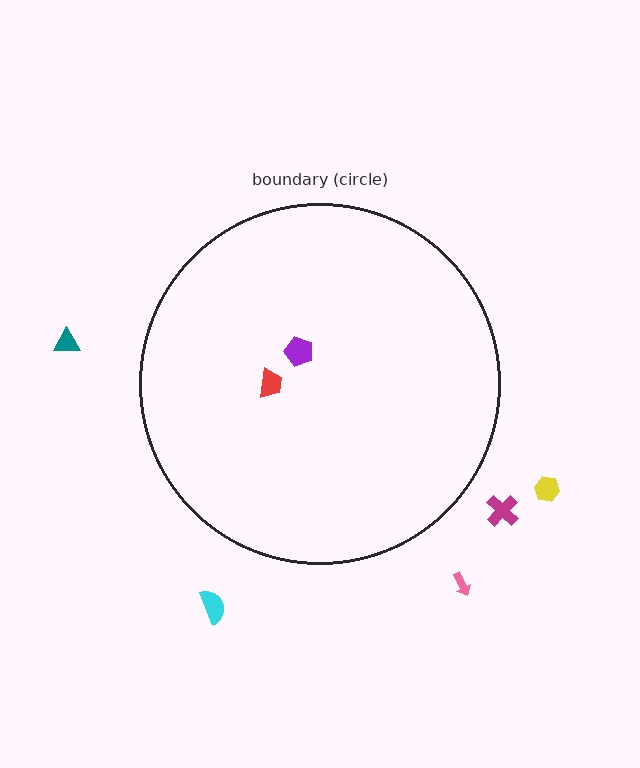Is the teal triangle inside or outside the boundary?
Outside.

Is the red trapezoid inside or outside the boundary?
Inside.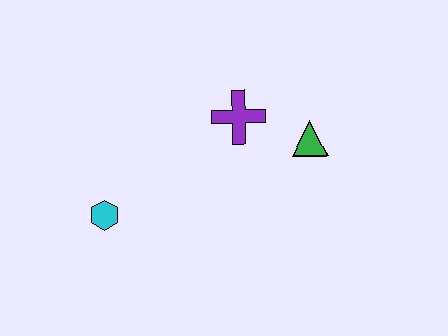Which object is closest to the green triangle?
The purple cross is closest to the green triangle.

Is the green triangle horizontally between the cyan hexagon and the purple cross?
No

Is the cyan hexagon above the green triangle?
No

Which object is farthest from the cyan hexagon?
The green triangle is farthest from the cyan hexagon.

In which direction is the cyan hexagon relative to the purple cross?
The cyan hexagon is to the left of the purple cross.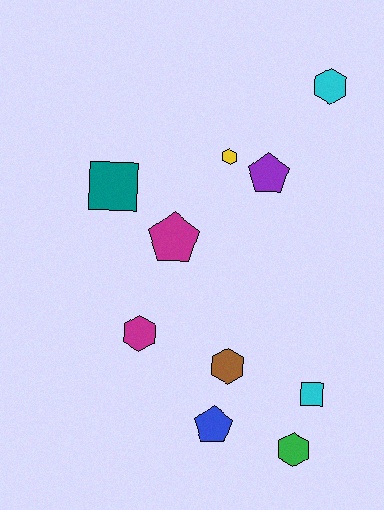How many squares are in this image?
There are 2 squares.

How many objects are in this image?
There are 10 objects.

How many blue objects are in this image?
There is 1 blue object.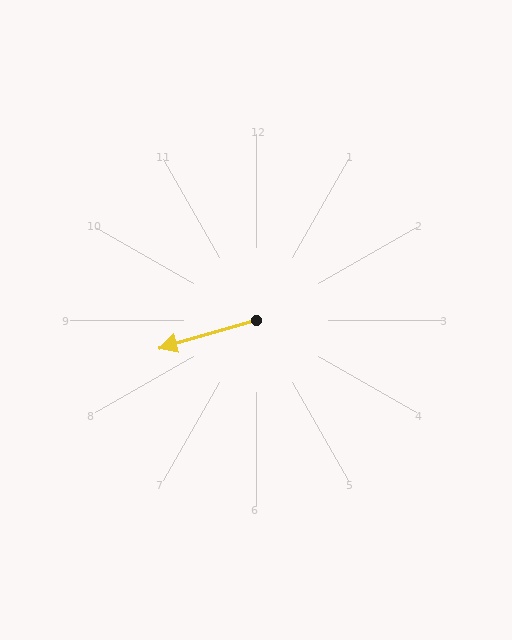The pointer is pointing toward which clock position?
Roughly 8 o'clock.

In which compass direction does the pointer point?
West.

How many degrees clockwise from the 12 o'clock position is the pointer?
Approximately 254 degrees.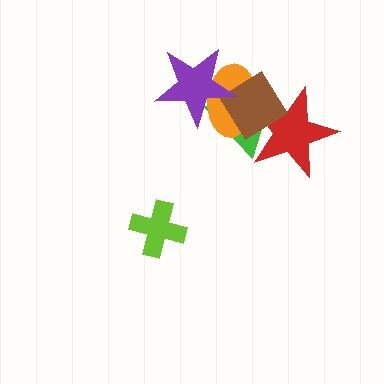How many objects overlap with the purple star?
3 objects overlap with the purple star.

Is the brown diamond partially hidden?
Yes, it is partially covered by another shape.